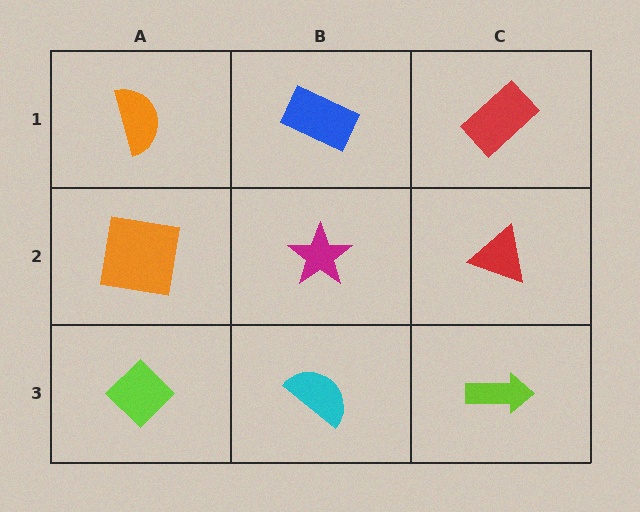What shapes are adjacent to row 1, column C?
A red triangle (row 2, column C), a blue rectangle (row 1, column B).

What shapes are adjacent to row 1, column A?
An orange square (row 2, column A), a blue rectangle (row 1, column B).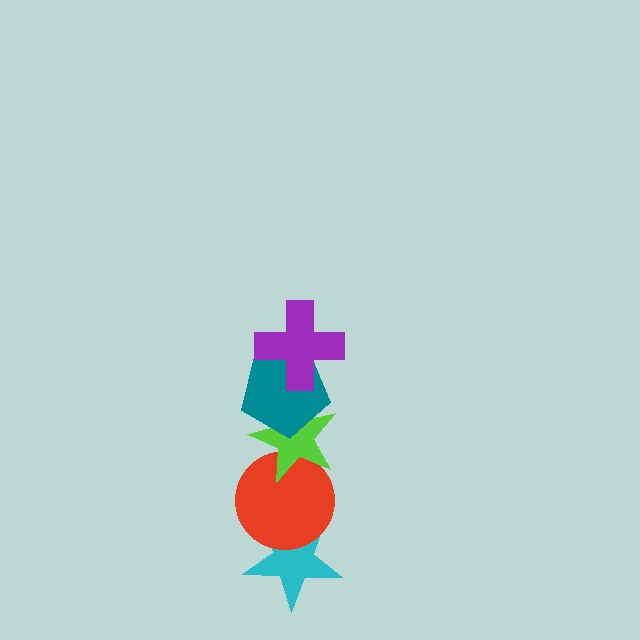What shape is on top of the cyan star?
The red circle is on top of the cyan star.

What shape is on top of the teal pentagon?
The purple cross is on top of the teal pentagon.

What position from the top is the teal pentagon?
The teal pentagon is 2nd from the top.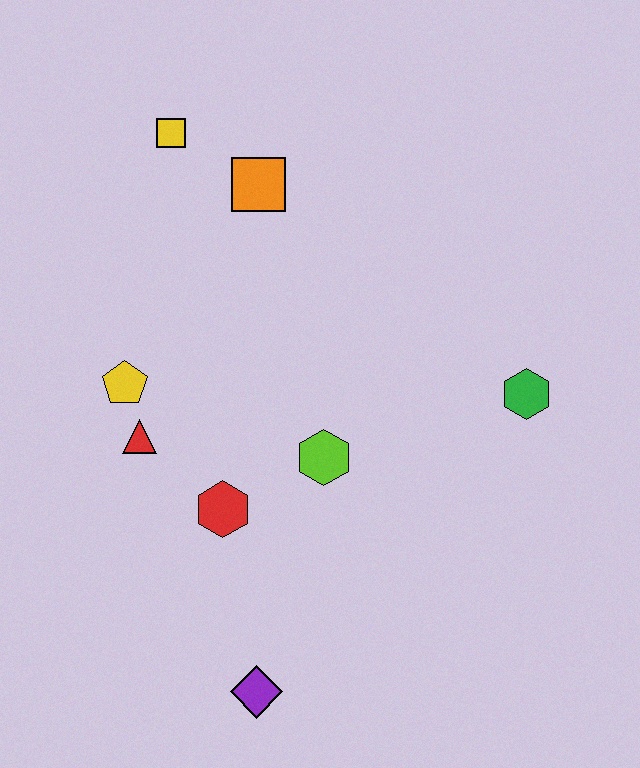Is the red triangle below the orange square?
Yes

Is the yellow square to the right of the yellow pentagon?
Yes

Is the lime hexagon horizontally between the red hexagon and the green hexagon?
Yes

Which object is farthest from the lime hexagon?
The yellow square is farthest from the lime hexagon.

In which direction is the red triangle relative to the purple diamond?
The red triangle is above the purple diamond.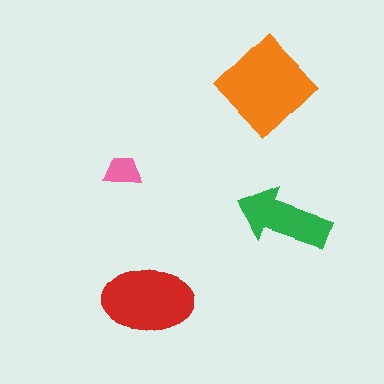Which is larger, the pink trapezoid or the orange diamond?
The orange diamond.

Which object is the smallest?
The pink trapezoid.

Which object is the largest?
The orange diamond.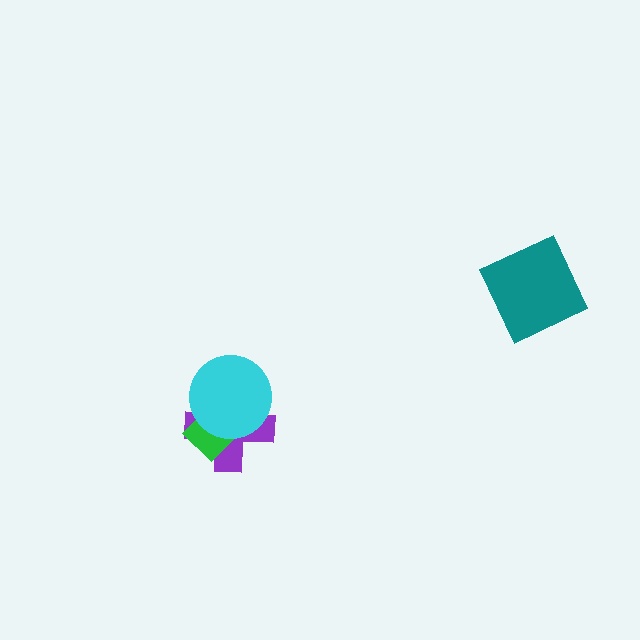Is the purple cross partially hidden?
Yes, it is partially covered by another shape.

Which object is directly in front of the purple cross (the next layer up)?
The green diamond is directly in front of the purple cross.